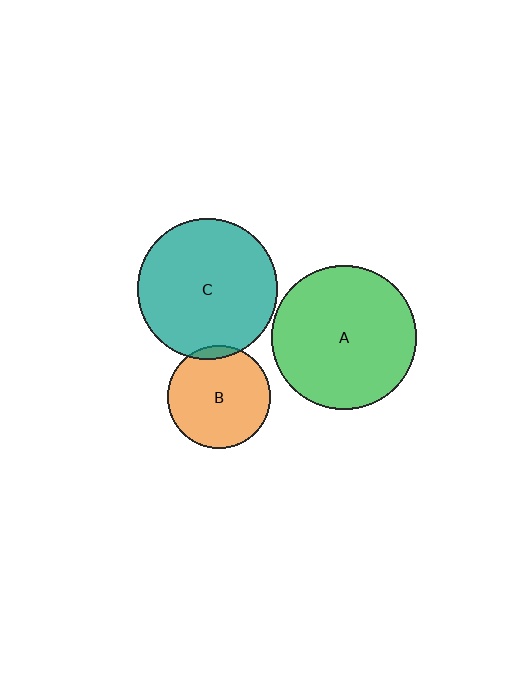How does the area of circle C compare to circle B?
Approximately 1.8 times.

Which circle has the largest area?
Circle A (green).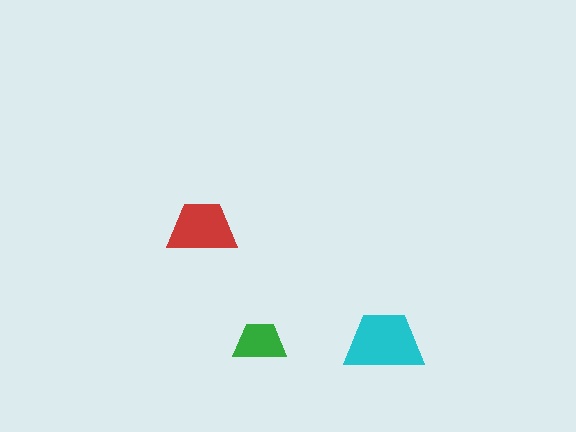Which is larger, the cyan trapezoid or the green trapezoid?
The cyan one.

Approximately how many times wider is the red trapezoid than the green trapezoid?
About 1.5 times wider.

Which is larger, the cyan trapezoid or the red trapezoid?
The cyan one.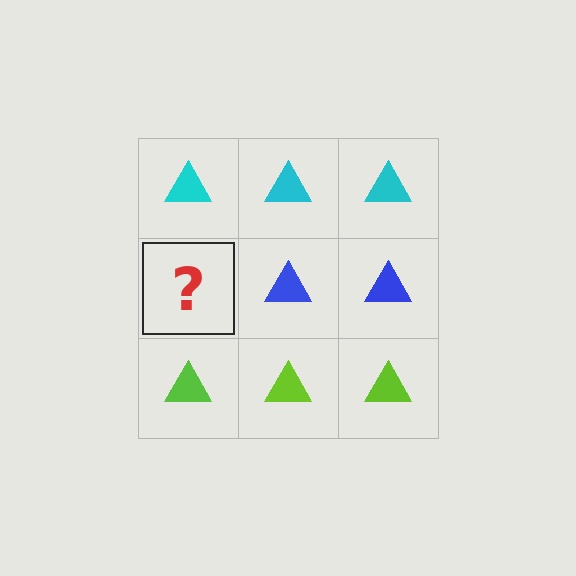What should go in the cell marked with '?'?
The missing cell should contain a blue triangle.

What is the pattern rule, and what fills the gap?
The rule is that each row has a consistent color. The gap should be filled with a blue triangle.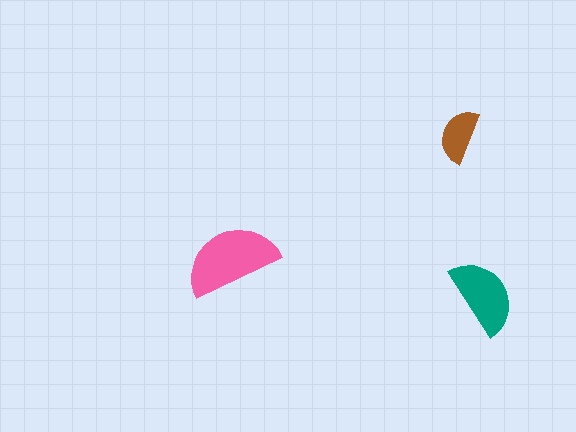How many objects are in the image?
There are 3 objects in the image.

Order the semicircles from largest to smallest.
the pink one, the teal one, the brown one.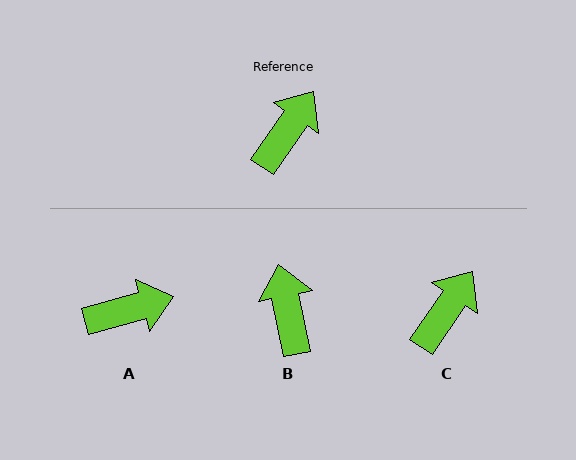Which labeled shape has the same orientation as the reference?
C.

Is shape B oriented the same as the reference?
No, it is off by about 46 degrees.